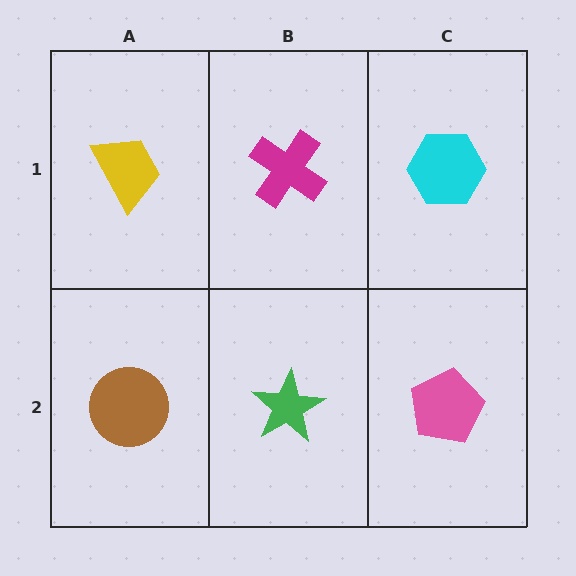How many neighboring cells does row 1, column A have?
2.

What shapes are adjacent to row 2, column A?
A yellow trapezoid (row 1, column A), a green star (row 2, column B).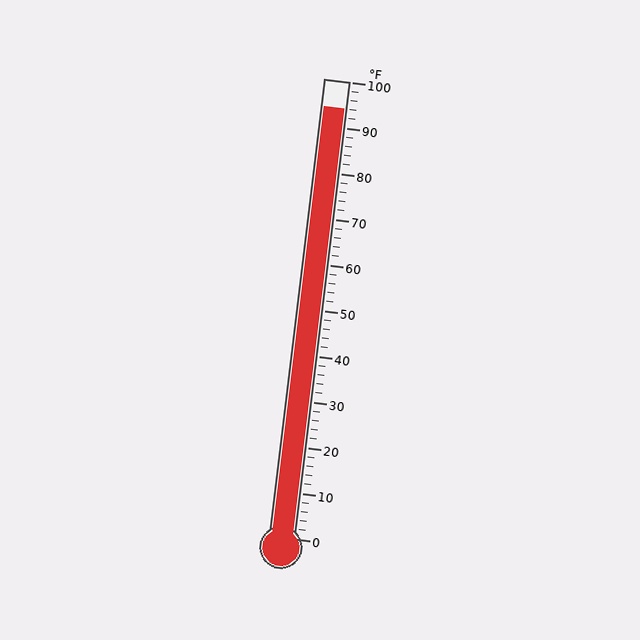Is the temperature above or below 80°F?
The temperature is above 80°F.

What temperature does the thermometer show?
The thermometer shows approximately 94°F.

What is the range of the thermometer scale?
The thermometer scale ranges from 0°F to 100°F.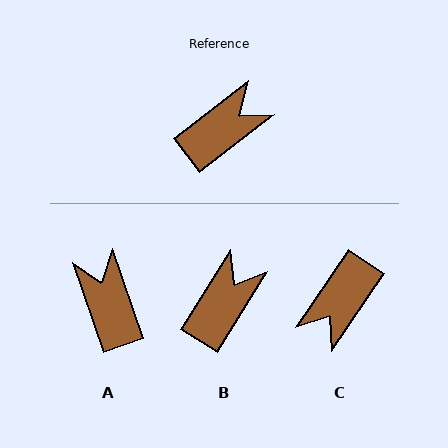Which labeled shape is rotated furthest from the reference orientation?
C, about 161 degrees away.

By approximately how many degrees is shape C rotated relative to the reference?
Approximately 161 degrees clockwise.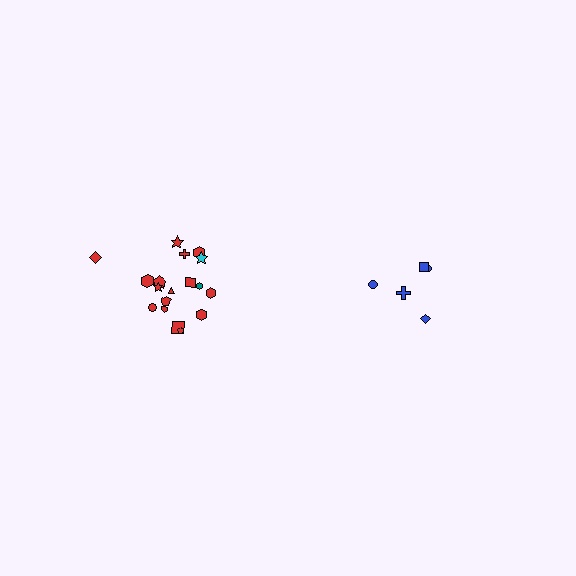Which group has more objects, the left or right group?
The left group.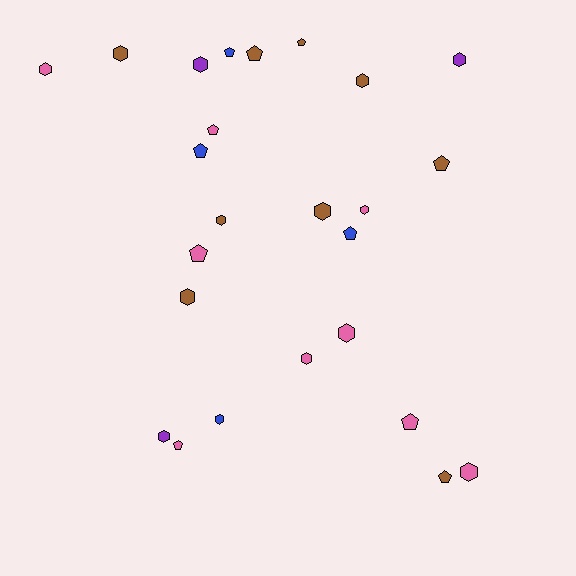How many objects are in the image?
There are 25 objects.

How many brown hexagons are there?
There are 5 brown hexagons.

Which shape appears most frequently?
Hexagon, with 14 objects.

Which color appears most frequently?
Brown, with 9 objects.